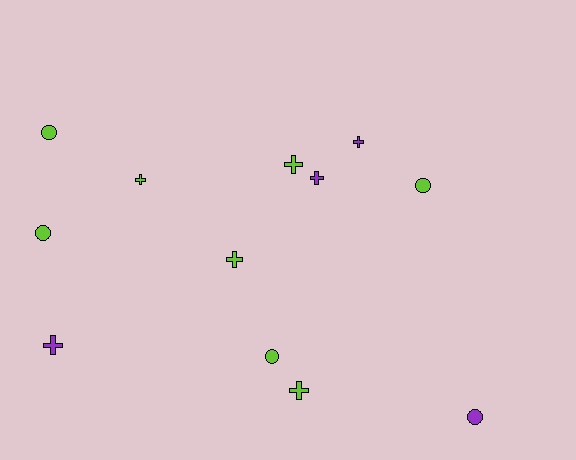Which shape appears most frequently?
Cross, with 7 objects.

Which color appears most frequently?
Lime, with 8 objects.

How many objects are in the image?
There are 12 objects.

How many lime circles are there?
There are 4 lime circles.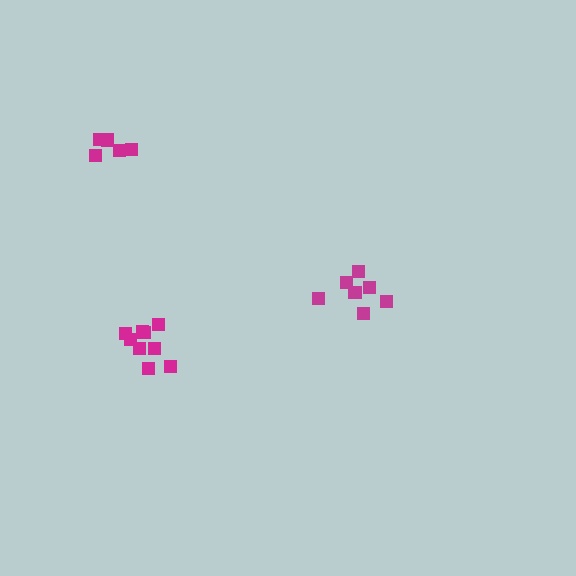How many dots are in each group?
Group 1: 5 dots, Group 2: 7 dots, Group 3: 9 dots (21 total).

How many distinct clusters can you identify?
There are 3 distinct clusters.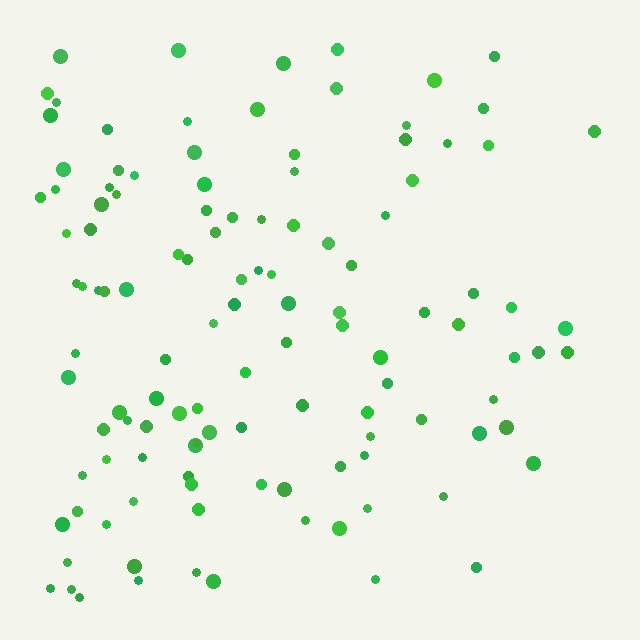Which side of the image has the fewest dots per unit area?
The right.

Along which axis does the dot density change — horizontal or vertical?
Horizontal.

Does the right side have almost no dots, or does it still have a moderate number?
Still a moderate number, just noticeably fewer than the left.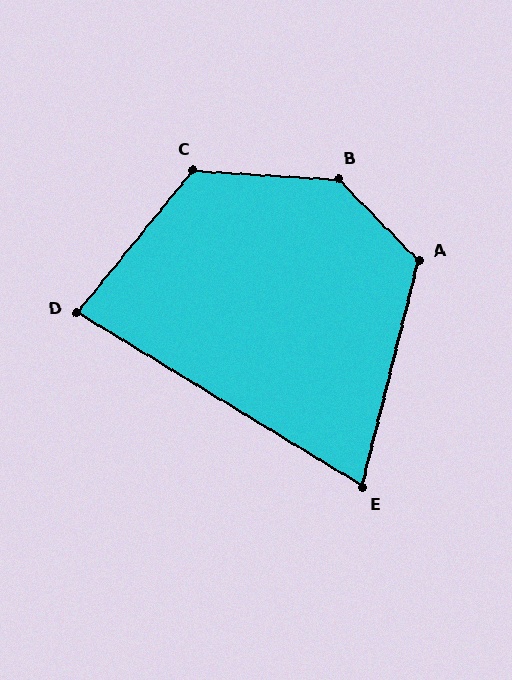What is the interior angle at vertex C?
Approximately 126 degrees (obtuse).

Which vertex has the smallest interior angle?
E, at approximately 73 degrees.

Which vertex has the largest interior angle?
B, at approximately 138 degrees.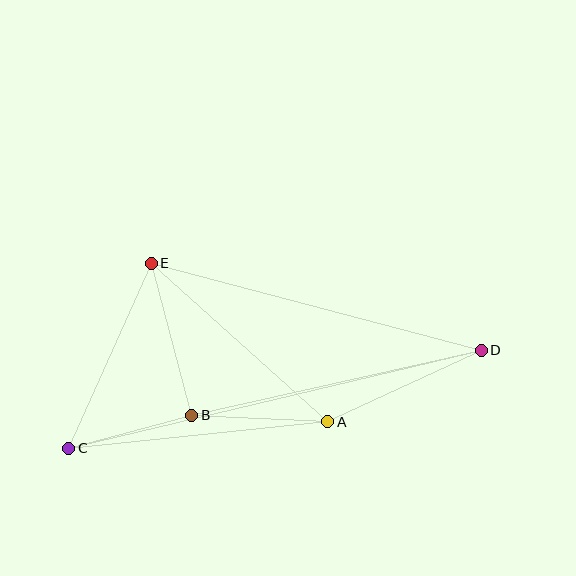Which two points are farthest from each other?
Points C and D are farthest from each other.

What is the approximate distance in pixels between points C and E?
The distance between C and E is approximately 202 pixels.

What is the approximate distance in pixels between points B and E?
The distance between B and E is approximately 157 pixels.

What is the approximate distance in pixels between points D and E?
The distance between D and E is approximately 341 pixels.